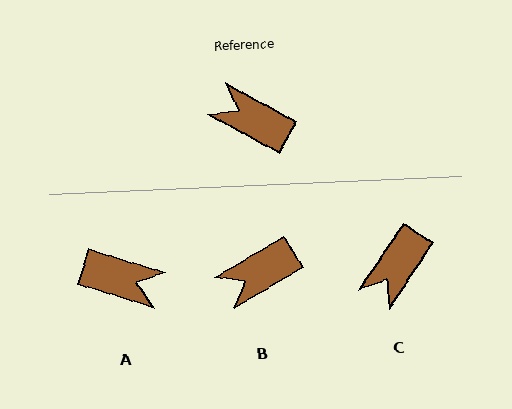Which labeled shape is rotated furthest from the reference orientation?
A, about 168 degrees away.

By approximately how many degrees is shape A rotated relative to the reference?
Approximately 168 degrees clockwise.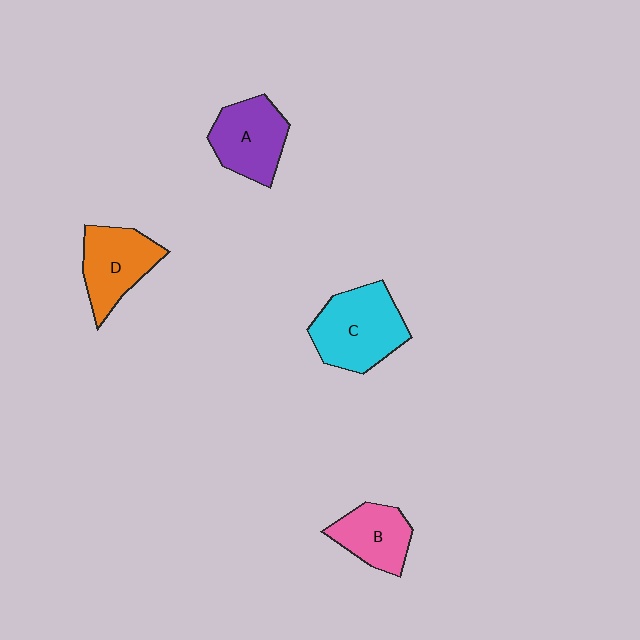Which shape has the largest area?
Shape C (cyan).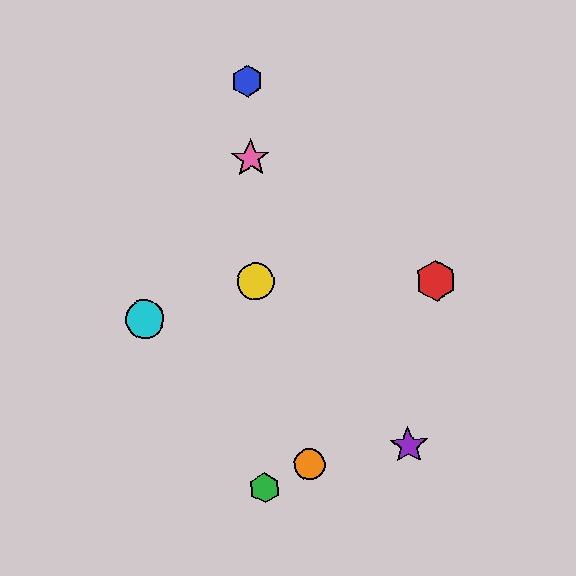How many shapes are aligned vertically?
4 shapes (the blue hexagon, the green hexagon, the yellow circle, the pink star) are aligned vertically.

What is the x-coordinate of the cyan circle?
The cyan circle is at x≈145.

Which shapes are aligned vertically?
The blue hexagon, the green hexagon, the yellow circle, the pink star are aligned vertically.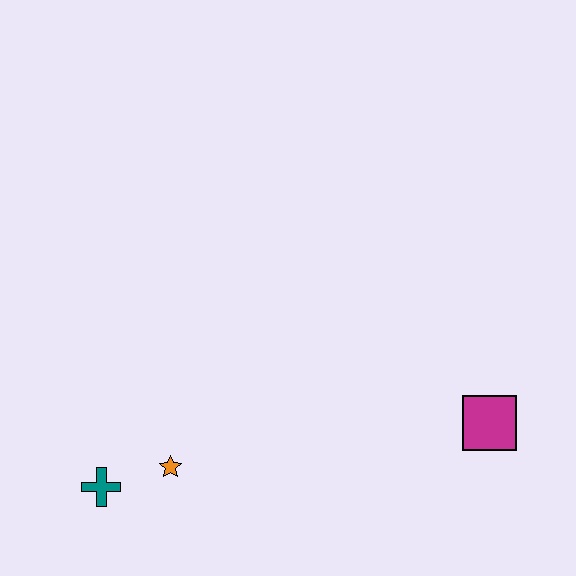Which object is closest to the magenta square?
The orange star is closest to the magenta square.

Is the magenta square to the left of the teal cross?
No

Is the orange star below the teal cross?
No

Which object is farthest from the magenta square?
The teal cross is farthest from the magenta square.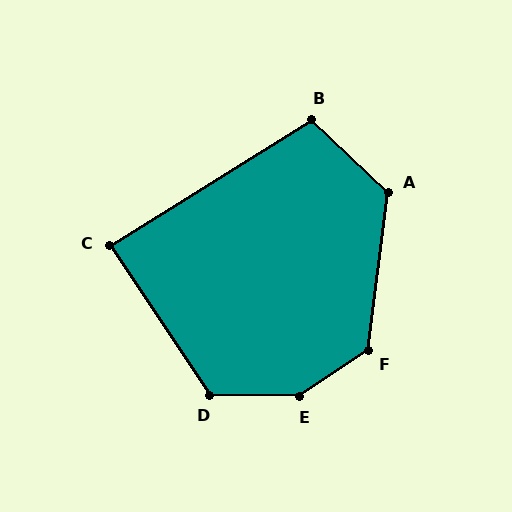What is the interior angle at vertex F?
Approximately 131 degrees (obtuse).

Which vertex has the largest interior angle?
E, at approximately 146 degrees.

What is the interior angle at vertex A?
Approximately 126 degrees (obtuse).